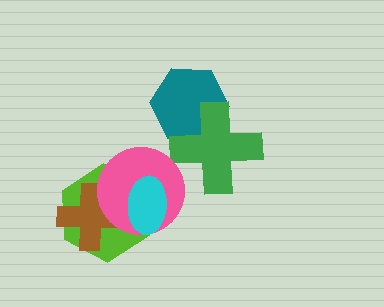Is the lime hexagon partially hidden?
Yes, it is partially covered by another shape.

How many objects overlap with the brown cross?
2 objects overlap with the brown cross.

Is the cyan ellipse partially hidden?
No, no other shape covers it.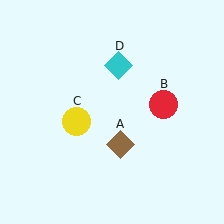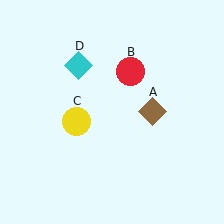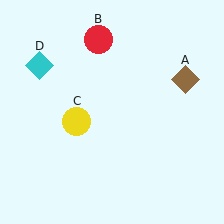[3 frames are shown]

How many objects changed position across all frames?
3 objects changed position: brown diamond (object A), red circle (object B), cyan diamond (object D).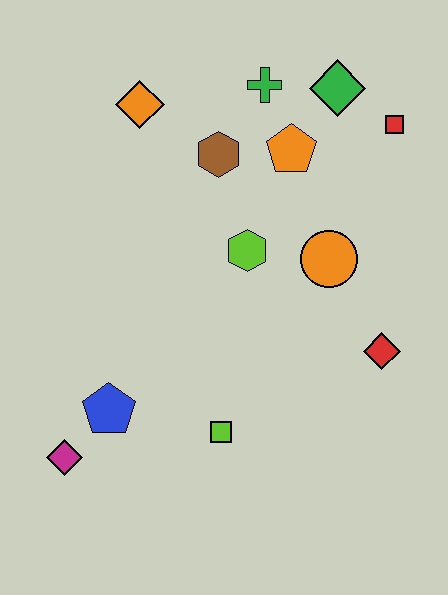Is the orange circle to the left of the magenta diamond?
No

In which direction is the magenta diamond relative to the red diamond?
The magenta diamond is to the left of the red diamond.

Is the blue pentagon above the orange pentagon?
No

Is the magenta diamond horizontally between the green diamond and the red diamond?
No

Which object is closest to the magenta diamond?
The blue pentagon is closest to the magenta diamond.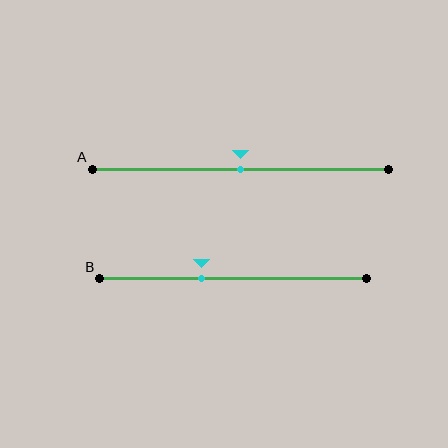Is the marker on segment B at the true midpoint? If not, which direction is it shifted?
No, the marker on segment B is shifted to the left by about 12% of the segment length.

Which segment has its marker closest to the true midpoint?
Segment A has its marker closest to the true midpoint.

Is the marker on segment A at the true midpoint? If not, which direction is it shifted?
Yes, the marker on segment A is at the true midpoint.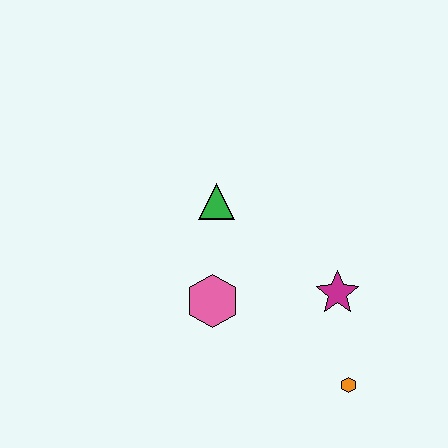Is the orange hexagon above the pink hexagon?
No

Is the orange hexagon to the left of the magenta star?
No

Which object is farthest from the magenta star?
The green triangle is farthest from the magenta star.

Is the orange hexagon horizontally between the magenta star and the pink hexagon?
No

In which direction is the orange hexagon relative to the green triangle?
The orange hexagon is below the green triangle.